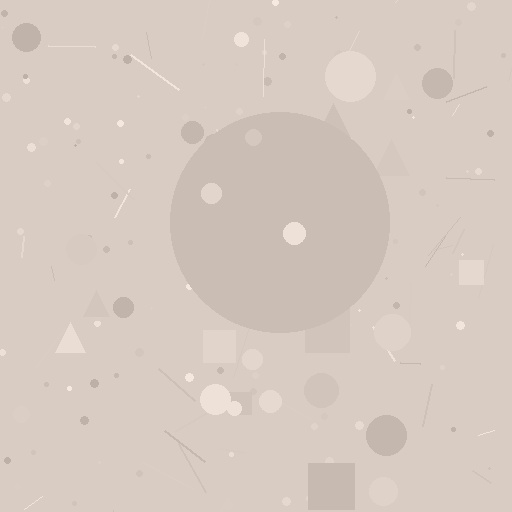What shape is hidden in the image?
A circle is hidden in the image.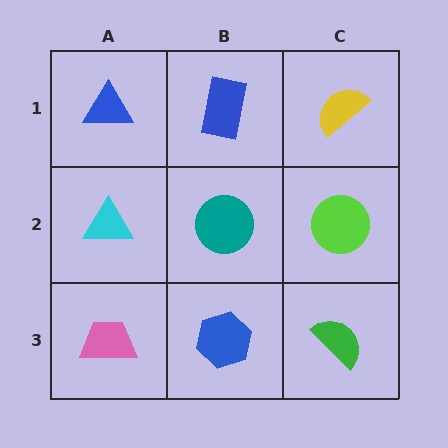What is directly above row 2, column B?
A blue rectangle.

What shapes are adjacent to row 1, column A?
A cyan triangle (row 2, column A), a blue rectangle (row 1, column B).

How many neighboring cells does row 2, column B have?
4.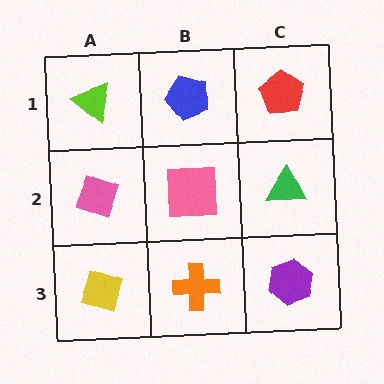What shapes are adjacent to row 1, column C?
A green triangle (row 2, column C), a blue pentagon (row 1, column B).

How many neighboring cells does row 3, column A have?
2.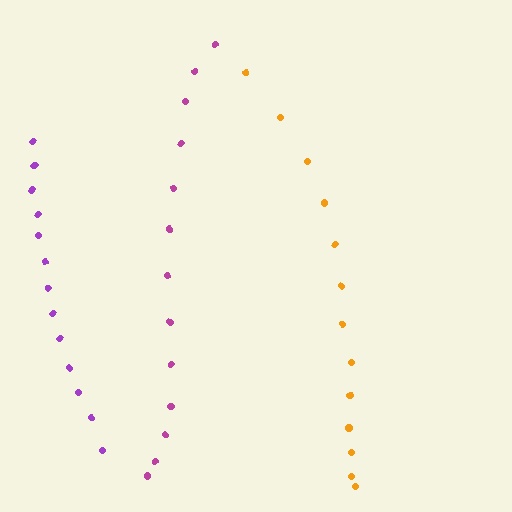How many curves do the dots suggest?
There are 3 distinct paths.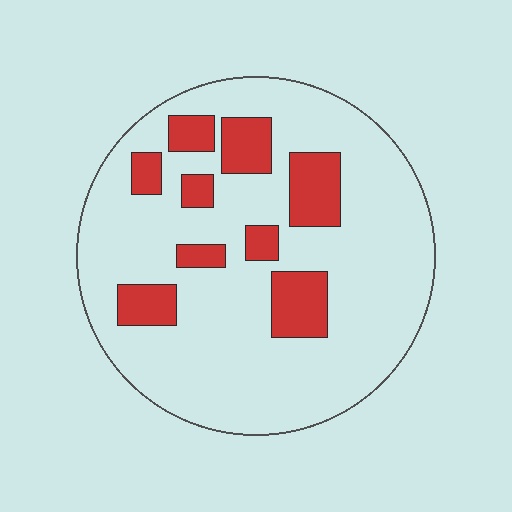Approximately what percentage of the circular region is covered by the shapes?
Approximately 20%.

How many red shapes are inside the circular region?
9.